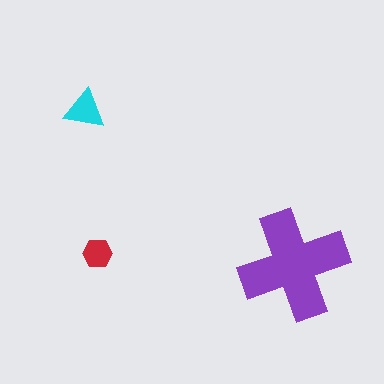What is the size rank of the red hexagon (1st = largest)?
3rd.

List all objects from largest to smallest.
The purple cross, the cyan triangle, the red hexagon.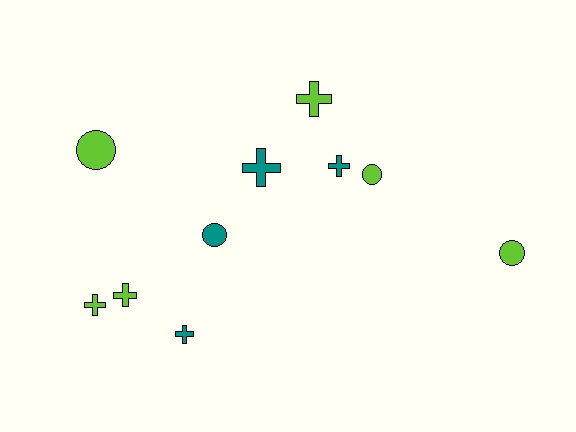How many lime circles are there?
There are 3 lime circles.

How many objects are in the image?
There are 10 objects.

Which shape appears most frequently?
Cross, with 6 objects.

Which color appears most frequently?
Lime, with 6 objects.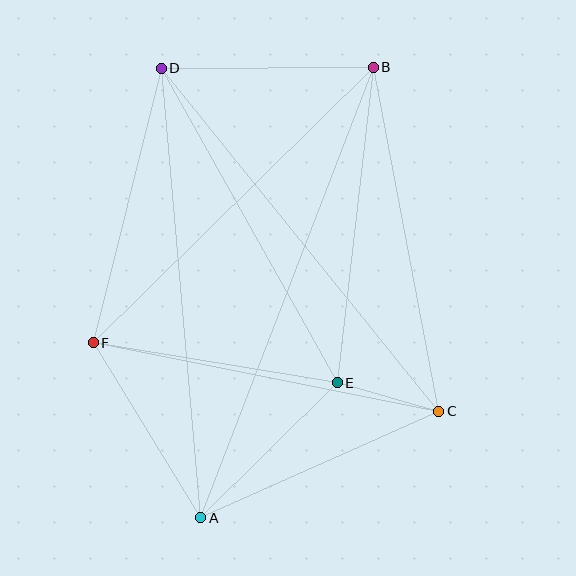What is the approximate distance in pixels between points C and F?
The distance between C and F is approximately 352 pixels.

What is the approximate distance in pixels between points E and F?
The distance between E and F is approximately 247 pixels.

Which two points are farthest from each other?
Points A and B are farthest from each other.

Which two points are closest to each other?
Points C and E are closest to each other.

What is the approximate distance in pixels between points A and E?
The distance between A and E is approximately 192 pixels.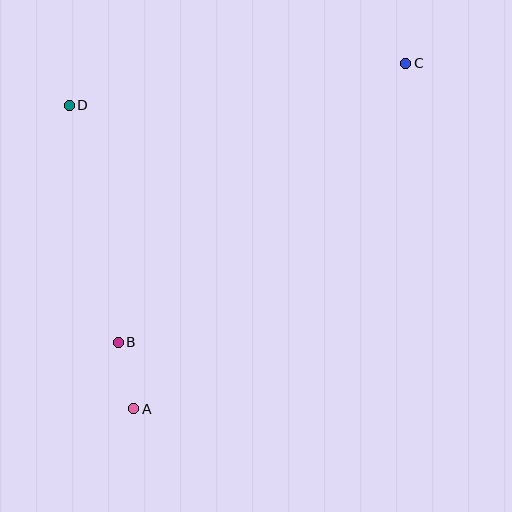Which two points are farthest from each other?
Points A and C are farthest from each other.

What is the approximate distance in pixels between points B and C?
The distance between B and C is approximately 400 pixels.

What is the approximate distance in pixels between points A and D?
The distance between A and D is approximately 310 pixels.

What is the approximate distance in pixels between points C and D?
The distance between C and D is approximately 339 pixels.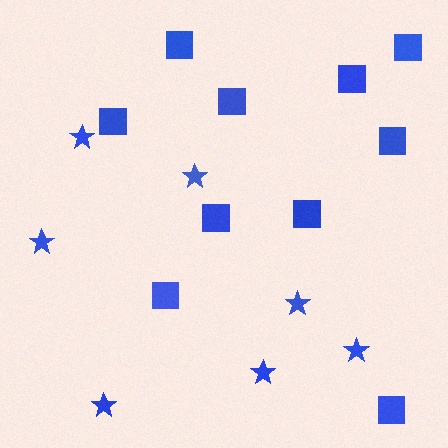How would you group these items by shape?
There are 2 groups: one group of stars (7) and one group of squares (10).